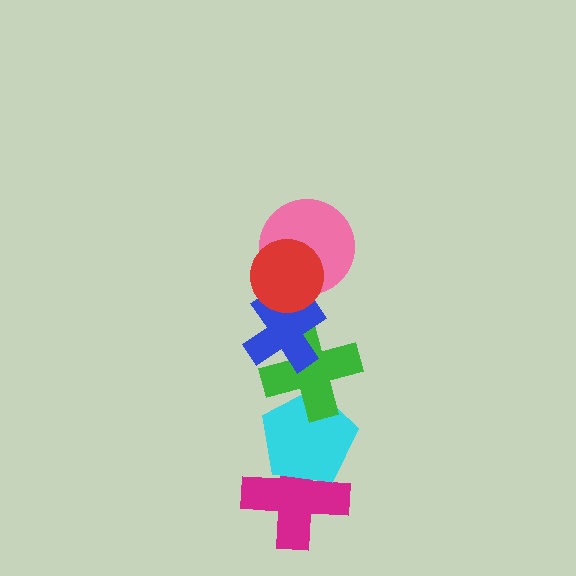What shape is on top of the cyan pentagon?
The green cross is on top of the cyan pentagon.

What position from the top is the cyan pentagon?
The cyan pentagon is 5th from the top.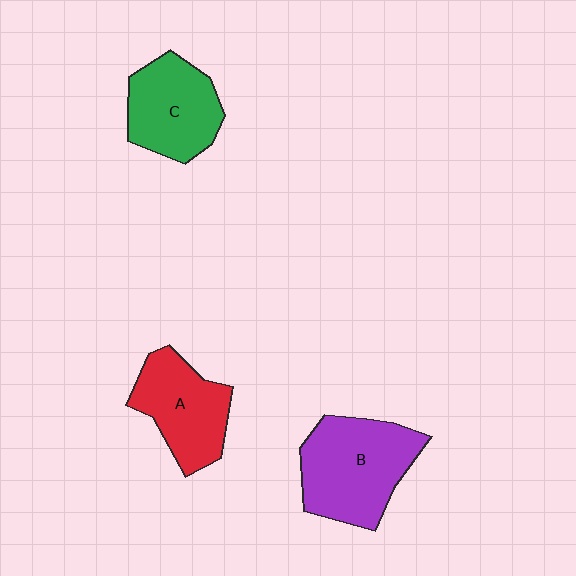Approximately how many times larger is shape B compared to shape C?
Approximately 1.3 times.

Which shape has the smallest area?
Shape A (red).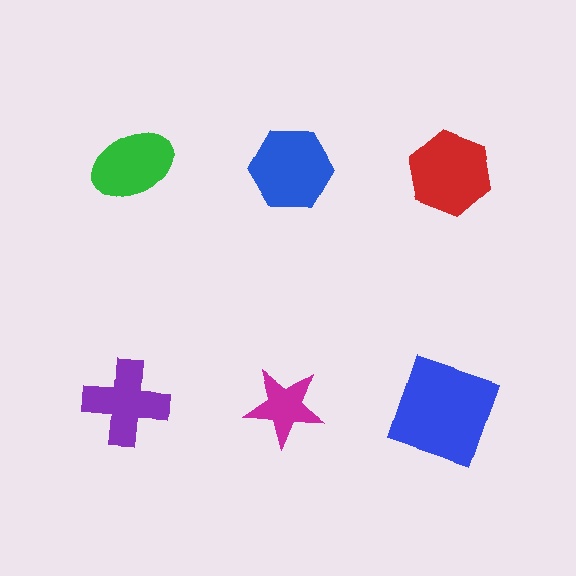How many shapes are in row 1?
3 shapes.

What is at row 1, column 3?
A red hexagon.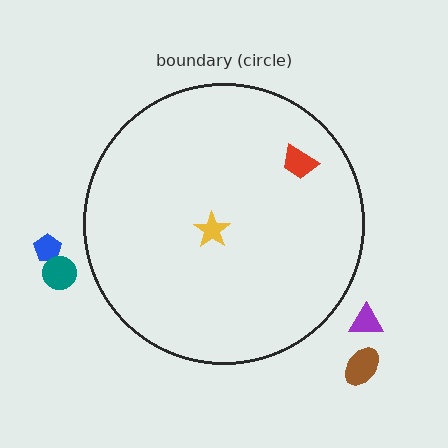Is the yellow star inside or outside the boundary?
Inside.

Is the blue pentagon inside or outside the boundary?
Outside.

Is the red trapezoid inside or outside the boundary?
Inside.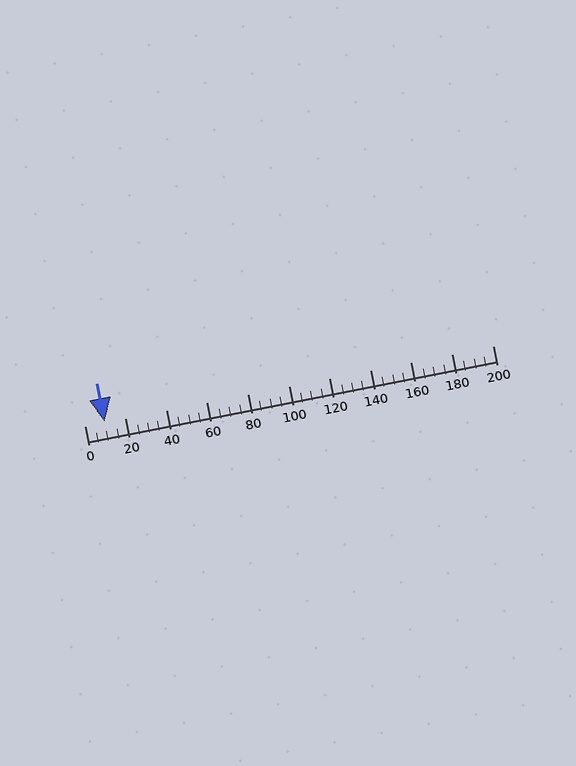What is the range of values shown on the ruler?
The ruler shows values from 0 to 200.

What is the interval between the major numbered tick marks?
The major tick marks are spaced 20 units apart.